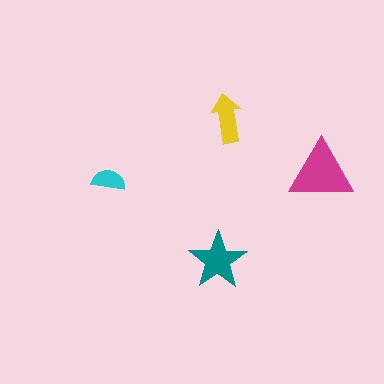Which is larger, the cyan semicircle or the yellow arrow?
The yellow arrow.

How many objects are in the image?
There are 4 objects in the image.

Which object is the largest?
The magenta triangle.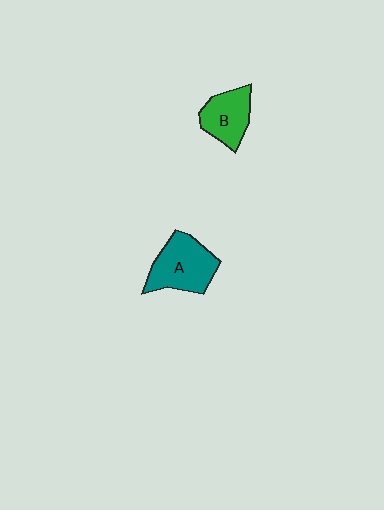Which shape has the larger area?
Shape A (teal).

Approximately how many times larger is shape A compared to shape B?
Approximately 1.4 times.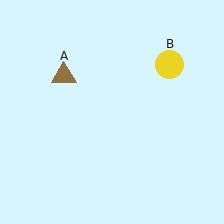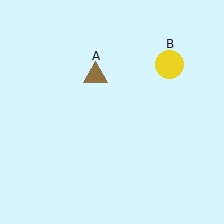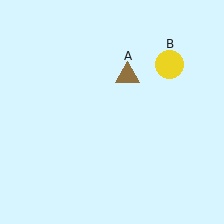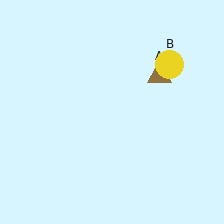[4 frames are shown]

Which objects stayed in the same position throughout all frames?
Yellow circle (object B) remained stationary.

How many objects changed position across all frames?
1 object changed position: brown triangle (object A).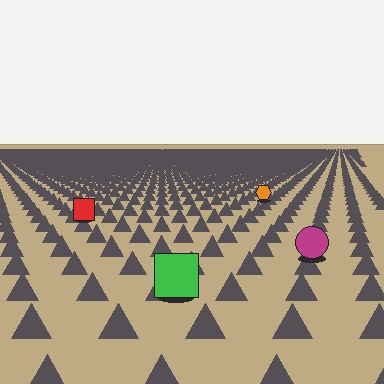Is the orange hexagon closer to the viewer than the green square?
No. The green square is closer — you can tell from the texture gradient: the ground texture is coarser near it.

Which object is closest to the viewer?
The green square is closest. The texture marks near it are larger and more spread out.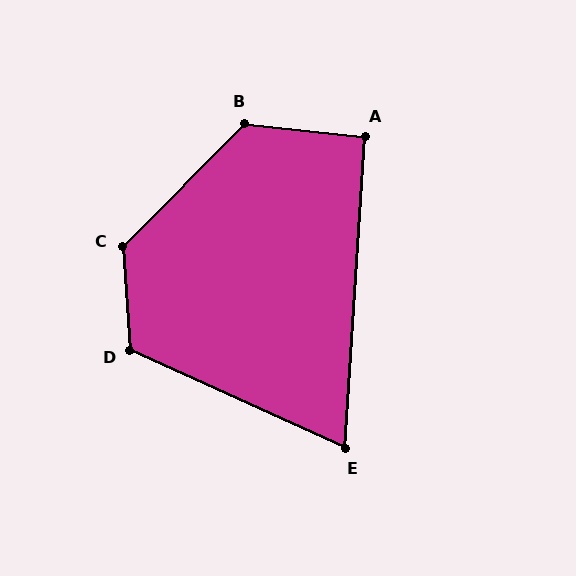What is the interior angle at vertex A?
Approximately 93 degrees (approximately right).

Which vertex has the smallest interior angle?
E, at approximately 69 degrees.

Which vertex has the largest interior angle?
C, at approximately 132 degrees.